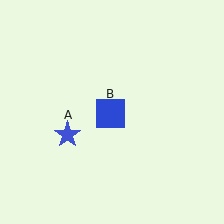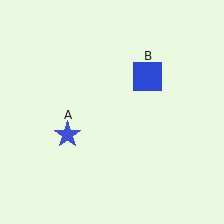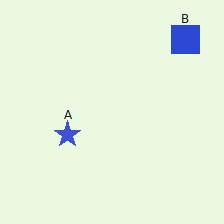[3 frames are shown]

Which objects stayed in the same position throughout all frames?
Blue star (object A) remained stationary.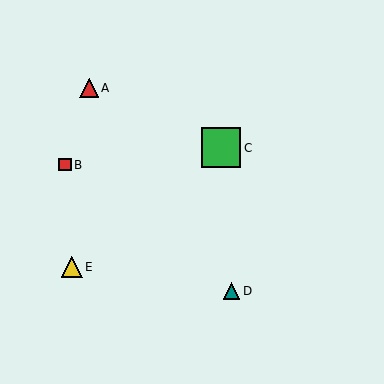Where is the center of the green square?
The center of the green square is at (221, 148).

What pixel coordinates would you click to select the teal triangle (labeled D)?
Click at (232, 291) to select the teal triangle D.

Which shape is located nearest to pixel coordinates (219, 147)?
The green square (labeled C) at (221, 148) is nearest to that location.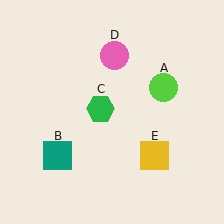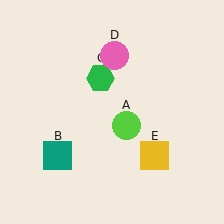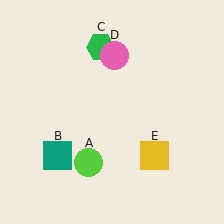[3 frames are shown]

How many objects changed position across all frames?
2 objects changed position: lime circle (object A), green hexagon (object C).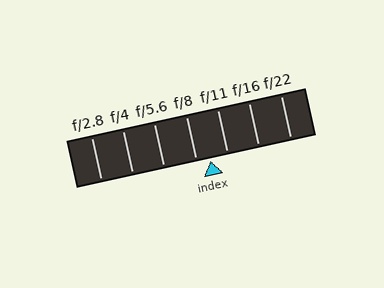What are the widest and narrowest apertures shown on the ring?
The widest aperture shown is f/2.8 and the narrowest is f/22.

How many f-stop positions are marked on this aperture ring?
There are 7 f-stop positions marked.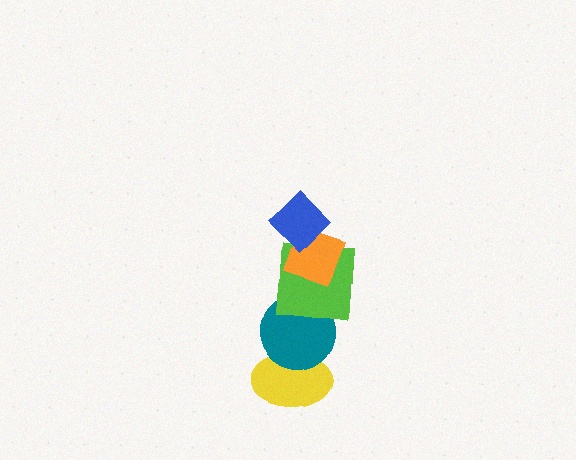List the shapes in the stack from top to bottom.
From top to bottom: the blue diamond, the orange diamond, the lime square, the teal circle, the yellow ellipse.